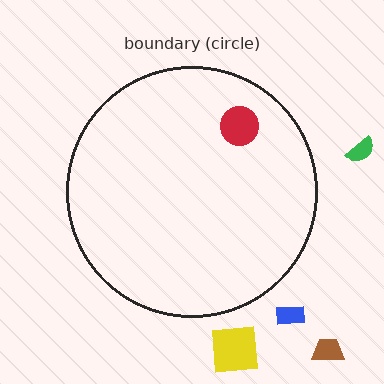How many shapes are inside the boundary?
1 inside, 4 outside.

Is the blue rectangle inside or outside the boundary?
Outside.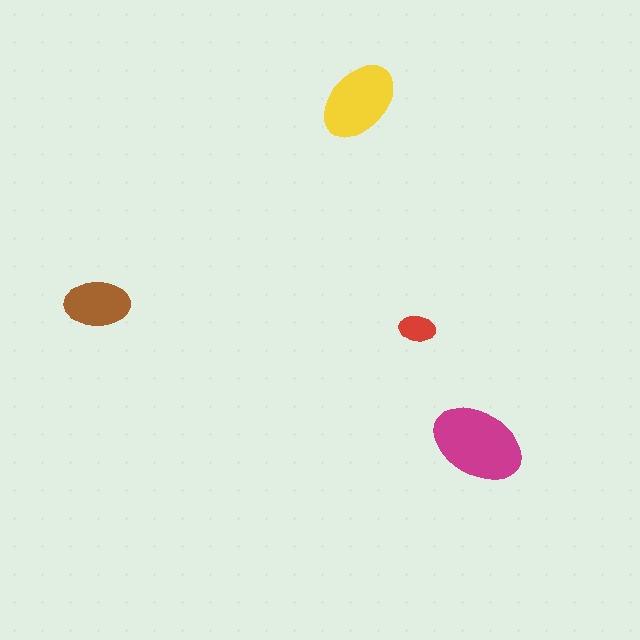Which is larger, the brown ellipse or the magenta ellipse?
The magenta one.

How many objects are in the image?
There are 4 objects in the image.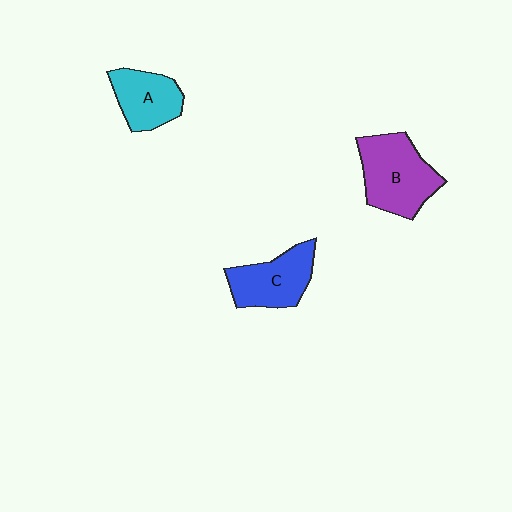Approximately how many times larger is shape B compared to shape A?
Approximately 1.5 times.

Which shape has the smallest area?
Shape A (cyan).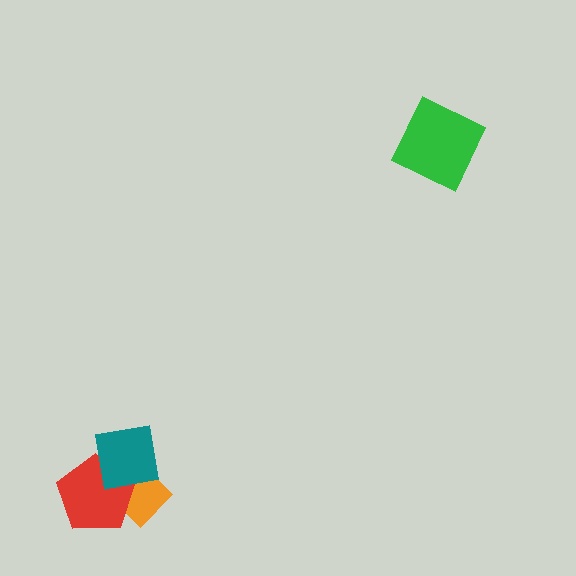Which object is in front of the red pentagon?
The teal square is in front of the red pentagon.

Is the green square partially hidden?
No, no other shape covers it.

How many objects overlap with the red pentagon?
2 objects overlap with the red pentagon.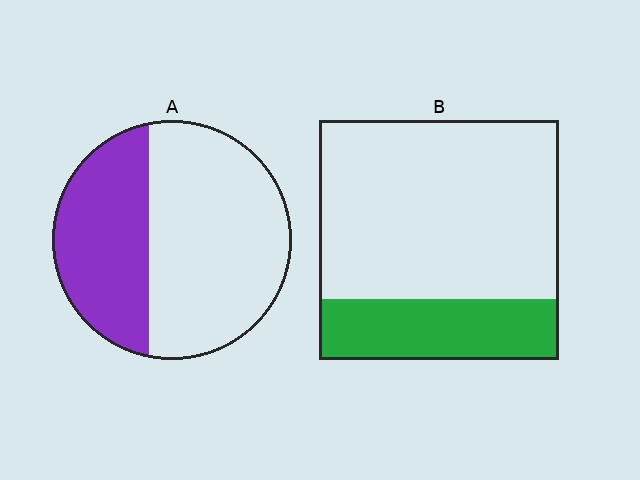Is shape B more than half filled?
No.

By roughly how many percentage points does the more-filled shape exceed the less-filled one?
By roughly 10 percentage points (A over B).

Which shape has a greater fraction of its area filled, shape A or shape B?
Shape A.